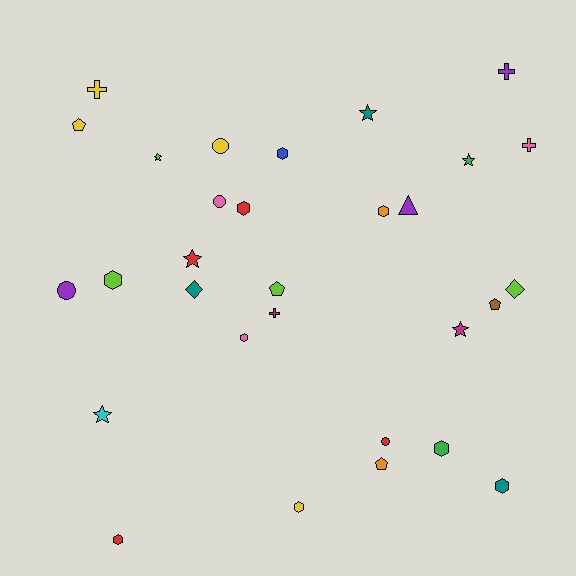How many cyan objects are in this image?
There is 1 cyan object.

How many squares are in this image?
There are no squares.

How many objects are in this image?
There are 30 objects.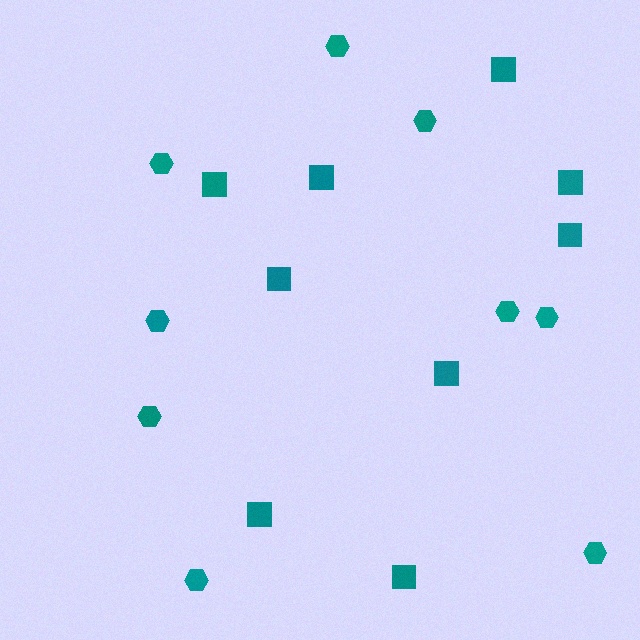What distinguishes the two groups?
There are 2 groups: one group of squares (9) and one group of hexagons (9).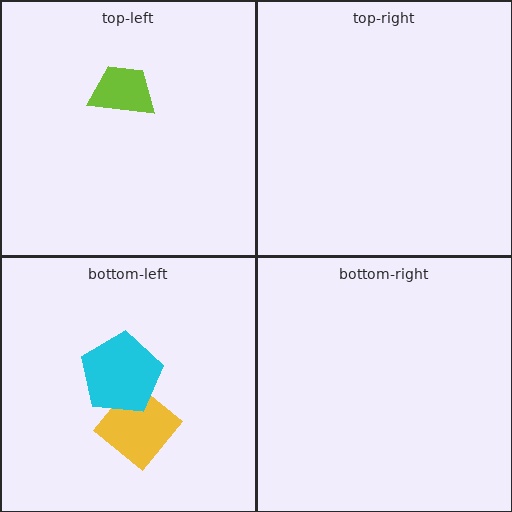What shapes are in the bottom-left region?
The yellow diamond, the cyan pentagon.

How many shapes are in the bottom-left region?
2.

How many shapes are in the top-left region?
1.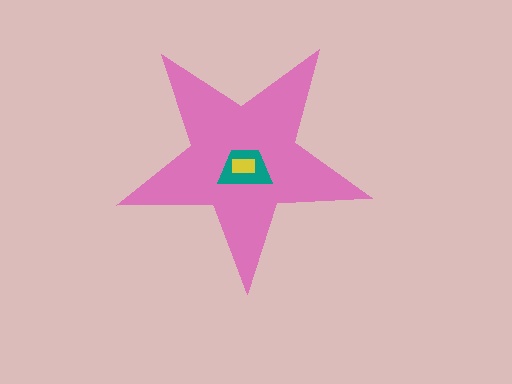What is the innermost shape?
The yellow rectangle.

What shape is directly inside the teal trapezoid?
The yellow rectangle.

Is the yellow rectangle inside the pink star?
Yes.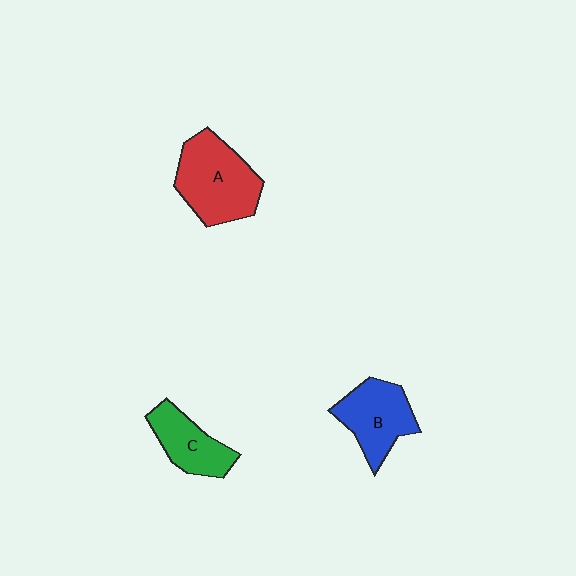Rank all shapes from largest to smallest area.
From largest to smallest: A (red), B (blue), C (green).